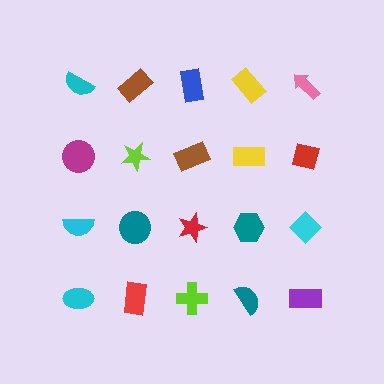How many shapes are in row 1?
5 shapes.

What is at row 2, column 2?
A lime star.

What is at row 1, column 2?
A brown rectangle.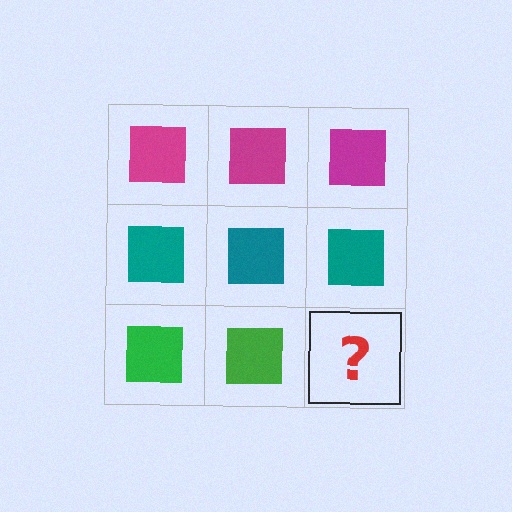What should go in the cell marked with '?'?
The missing cell should contain a green square.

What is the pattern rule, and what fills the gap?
The rule is that each row has a consistent color. The gap should be filled with a green square.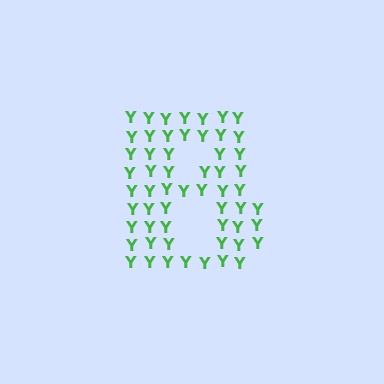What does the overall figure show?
The overall figure shows the letter B.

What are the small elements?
The small elements are letter Y's.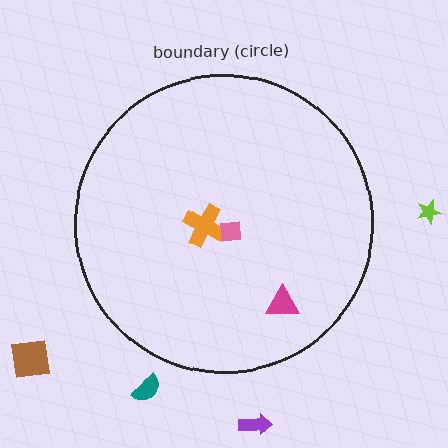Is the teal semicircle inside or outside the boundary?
Outside.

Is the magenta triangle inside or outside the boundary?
Inside.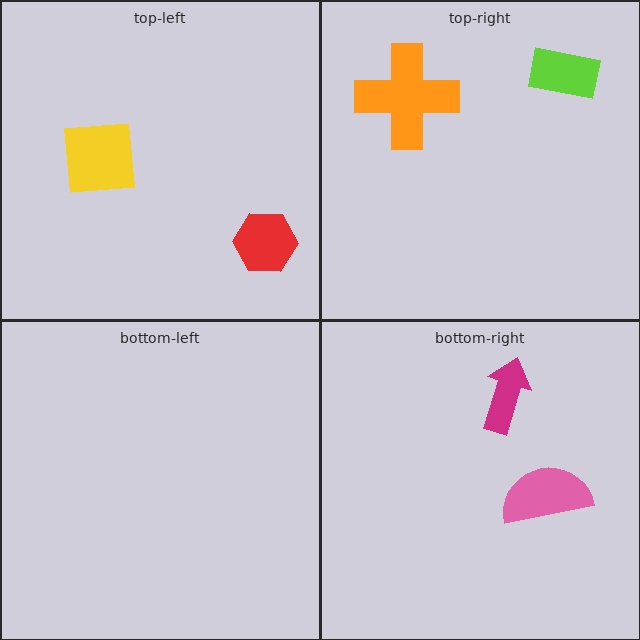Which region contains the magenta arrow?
The bottom-right region.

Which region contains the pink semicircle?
The bottom-right region.